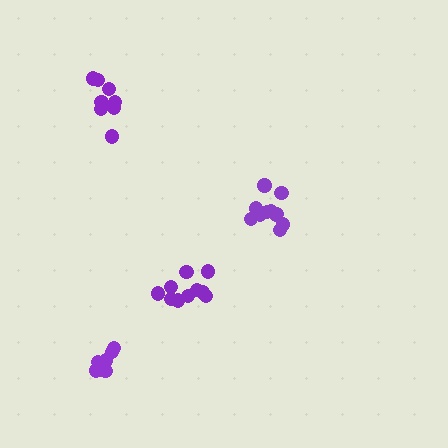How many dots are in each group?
Group 1: 10 dots, Group 2: 11 dots, Group 3: 8 dots, Group 4: 8 dots (37 total).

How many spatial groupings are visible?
There are 4 spatial groupings.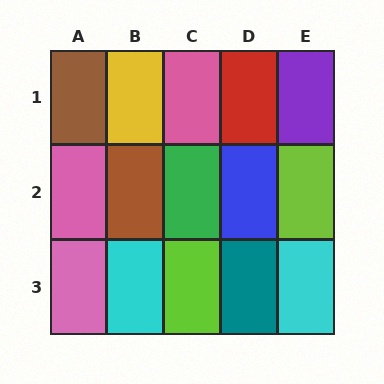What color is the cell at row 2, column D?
Blue.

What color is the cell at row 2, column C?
Green.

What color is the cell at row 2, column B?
Brown.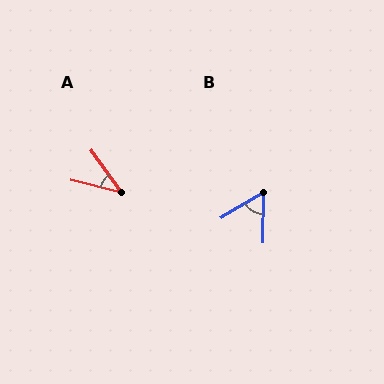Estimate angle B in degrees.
Approximately 58 degrees.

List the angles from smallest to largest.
A (41°), B (58°).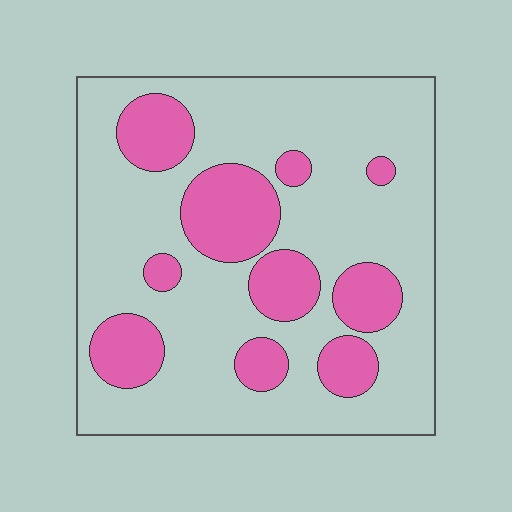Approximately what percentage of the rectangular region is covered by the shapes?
Approximately 25%.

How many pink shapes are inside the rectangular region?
10.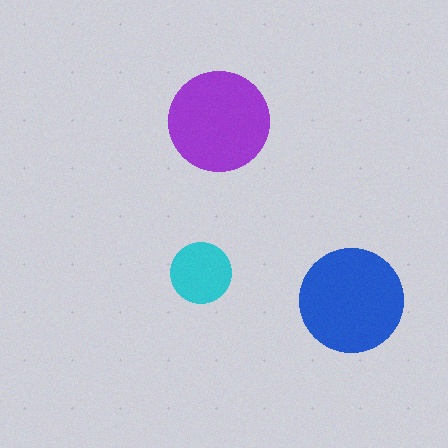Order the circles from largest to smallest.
the blue one, the purple one, the cyan one.